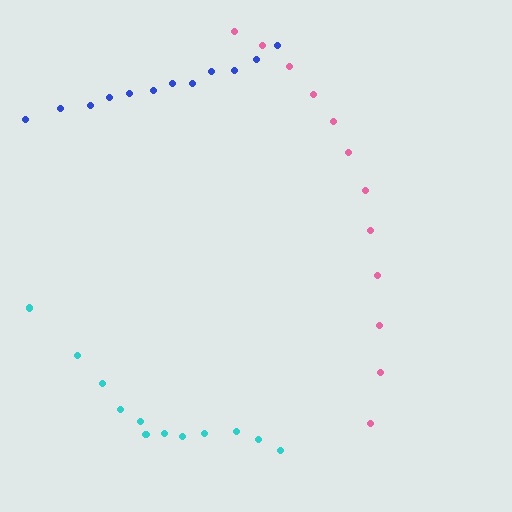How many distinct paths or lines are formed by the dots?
There are 3 distinct paths.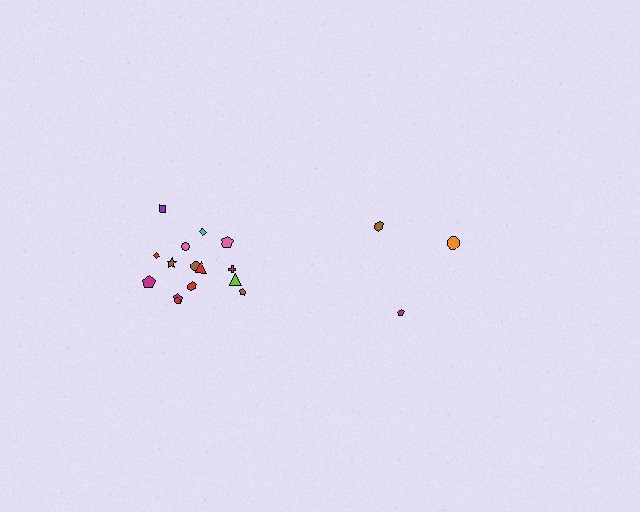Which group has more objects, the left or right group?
The left group.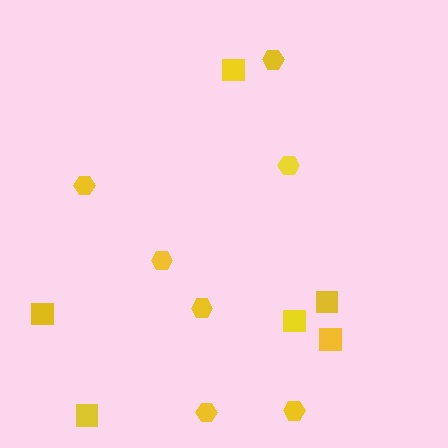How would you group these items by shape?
There are 2 groups: one group of squares (6) and one group of hexagons (7).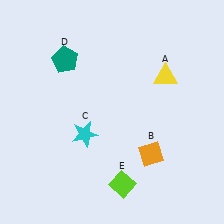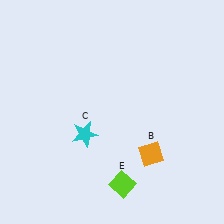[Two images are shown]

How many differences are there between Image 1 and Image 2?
There are 2 differences between the two images.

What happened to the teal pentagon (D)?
The teal pentagon (D) was removed in Image 2. It was in the top-left area of Image 1.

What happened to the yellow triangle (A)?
The yellow triangle (A) was removed in Image 2. It was in the top-right area of Image 1.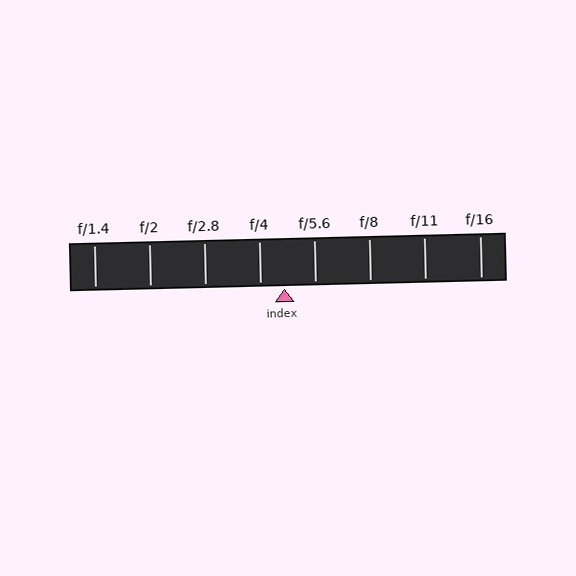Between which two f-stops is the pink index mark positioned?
The index mark is between f/4 and f/5.6.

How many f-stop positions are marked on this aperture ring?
There are 8 f-stop positions marked.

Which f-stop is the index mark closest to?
The index mark is closest to f/4.